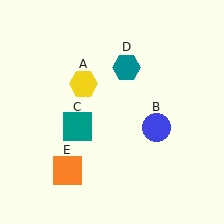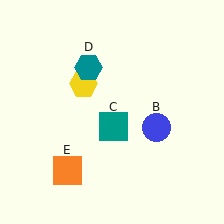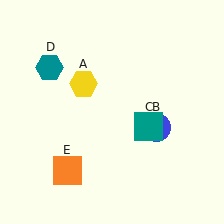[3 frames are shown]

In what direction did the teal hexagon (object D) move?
The teal hexagon (object D) moved left.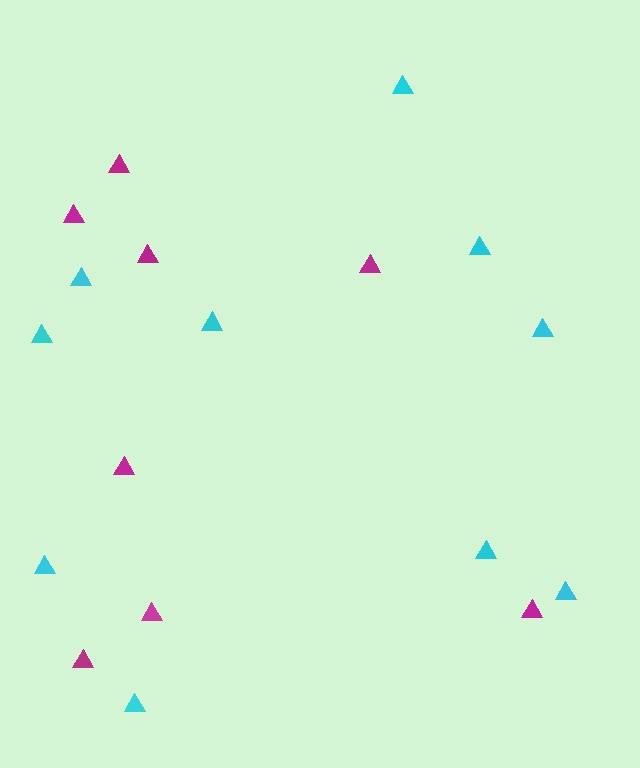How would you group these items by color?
There are 2 groups: one group of cyan triangles (10) and one group of magenta triangles (8).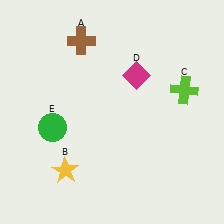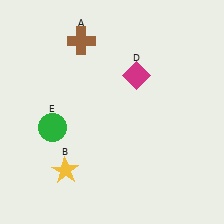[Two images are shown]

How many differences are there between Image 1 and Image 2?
There is 1 difference between the two images.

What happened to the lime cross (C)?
The lime cross (C) was removed in Image 2. It was in the top-right area of Image 1.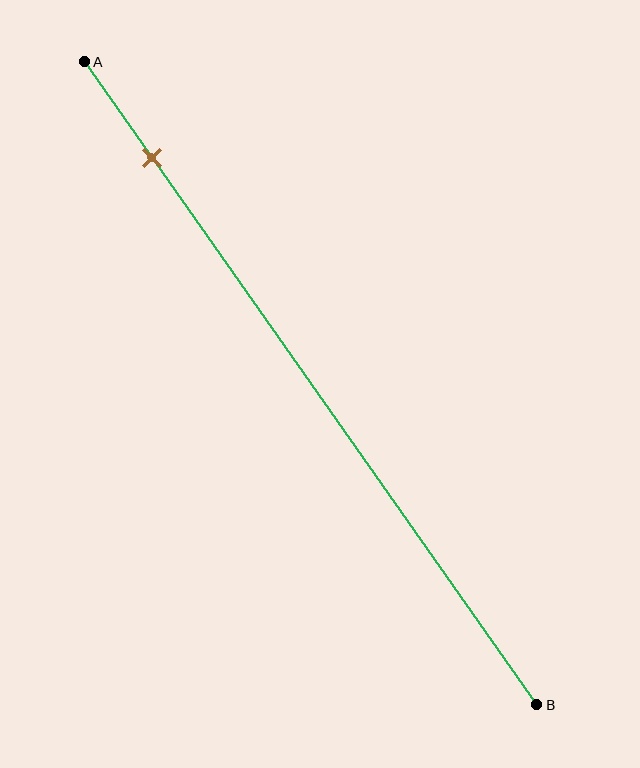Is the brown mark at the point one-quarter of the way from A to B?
No, the mark is at about 15% from A, not at the 25% one-quarter point.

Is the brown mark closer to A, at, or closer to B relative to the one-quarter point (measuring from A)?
The brown mark is closer to point A than the one-quarter point of segment AB.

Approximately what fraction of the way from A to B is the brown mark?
The brown mark is approximately 15% of the way from A to B.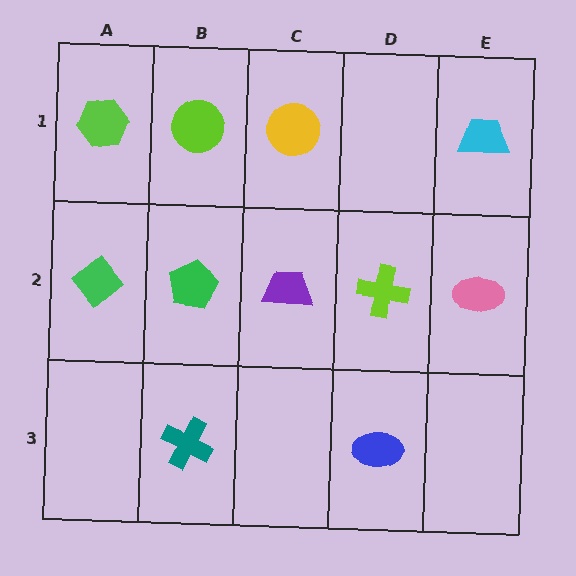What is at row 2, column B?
A green pentagon.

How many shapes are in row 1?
4 shapes.